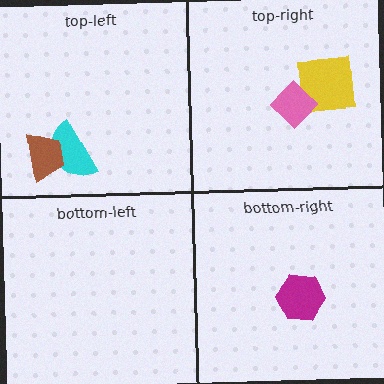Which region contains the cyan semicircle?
The top-left region.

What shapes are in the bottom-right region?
The magenta hexagon.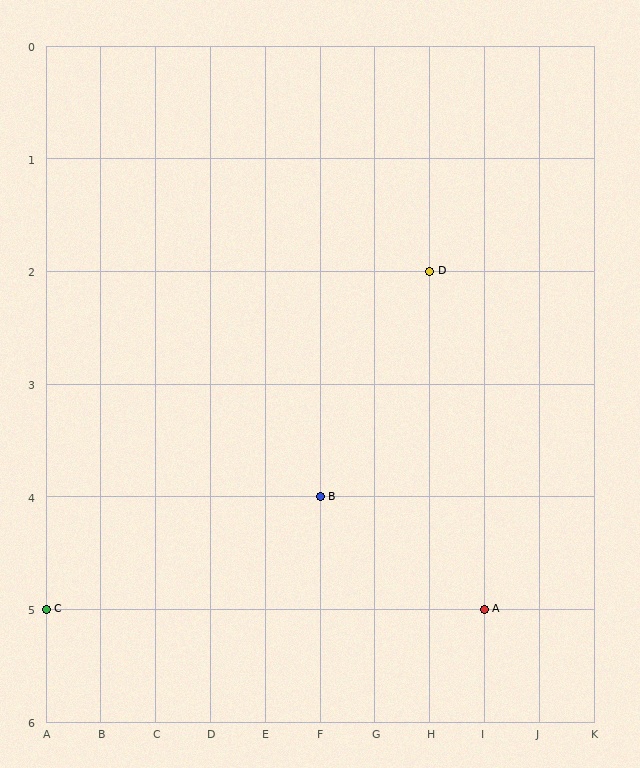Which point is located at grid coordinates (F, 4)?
Point B is at (F, 4).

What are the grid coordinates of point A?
Point A is at grid coordinates (I, 5).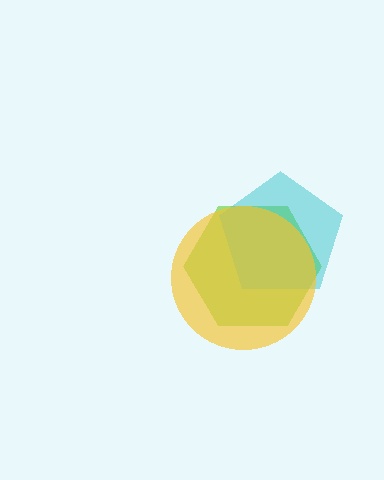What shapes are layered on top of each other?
The layered shapes are: a lime hexagon, a cyan pentagon, a yellow circle.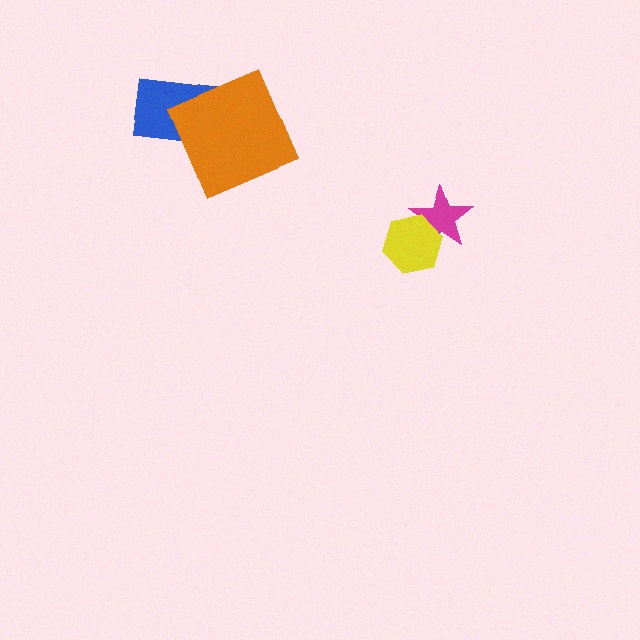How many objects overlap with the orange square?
1 object overlaps with the orange square.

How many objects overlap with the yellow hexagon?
1 object overlaps with the yellow hexagon.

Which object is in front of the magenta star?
The yellow hexagon is in front of the magenta star.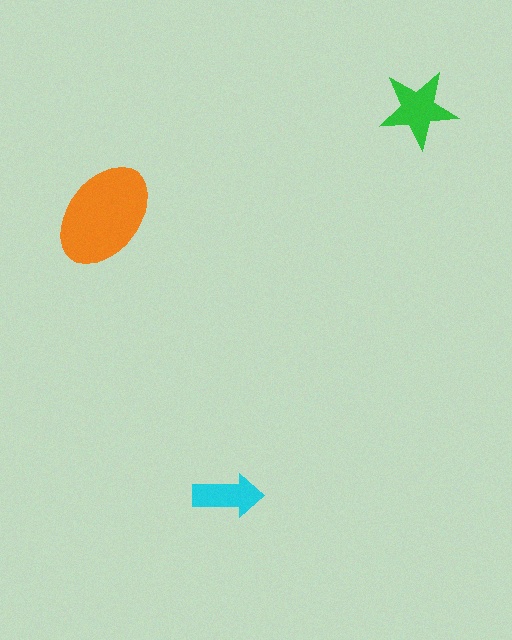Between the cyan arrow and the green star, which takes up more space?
The green star.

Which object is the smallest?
The cyan arrow.